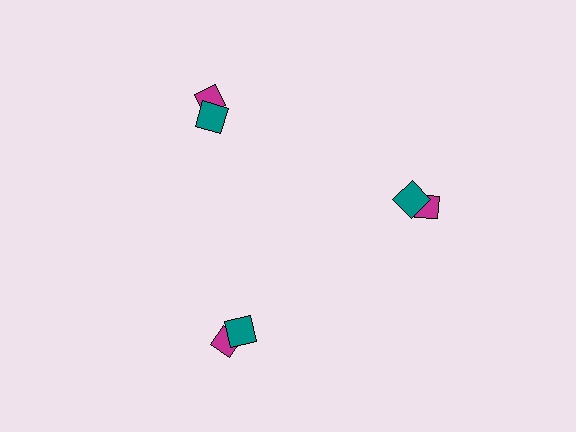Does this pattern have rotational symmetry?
Yes, this pattern has 3-fold rotational symmetry. It looks the same after rotating 120 degrees around the center.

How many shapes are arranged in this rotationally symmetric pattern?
There are 6 shapes, arranged in 3 groups of 2.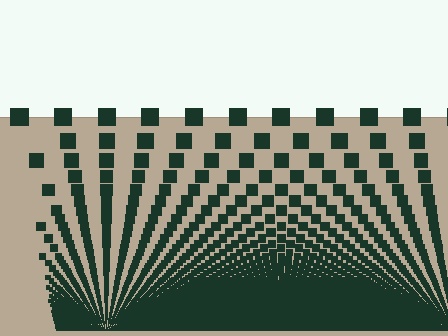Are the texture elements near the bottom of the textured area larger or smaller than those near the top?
Smaller. The gradient is inverted — elements near the bottom are smaller and denser.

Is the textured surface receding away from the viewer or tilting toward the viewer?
The surface appears to tilt toward the viewer. Texture elements get larger and sparser toward the top.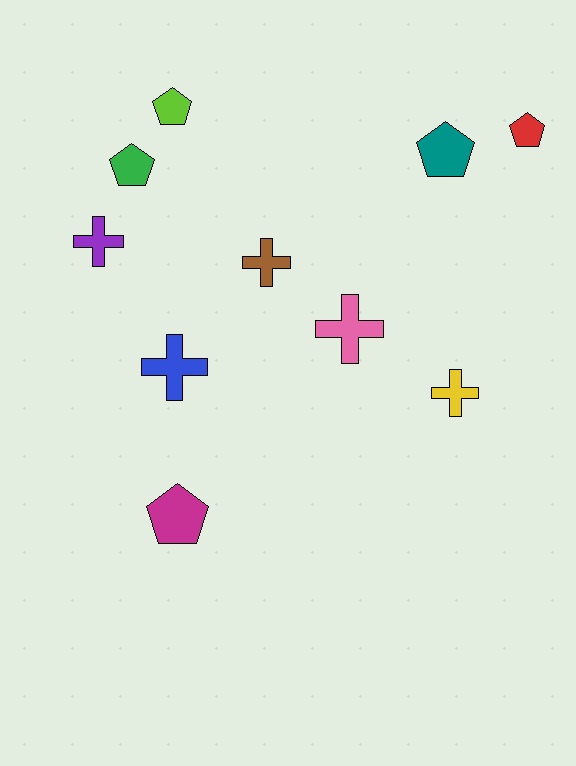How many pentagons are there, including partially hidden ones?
There are 5 pentagons.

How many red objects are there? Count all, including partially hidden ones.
There is 1 red object.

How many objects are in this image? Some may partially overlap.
There are 10 objects.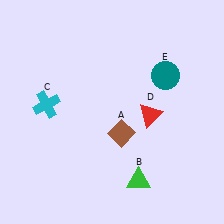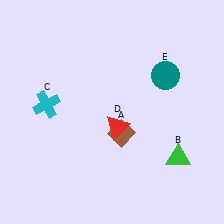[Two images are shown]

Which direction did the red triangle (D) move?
The red triangle (D) moved left.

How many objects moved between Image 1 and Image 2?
2 objects moved between the two images.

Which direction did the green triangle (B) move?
The green triangle (B) moved right.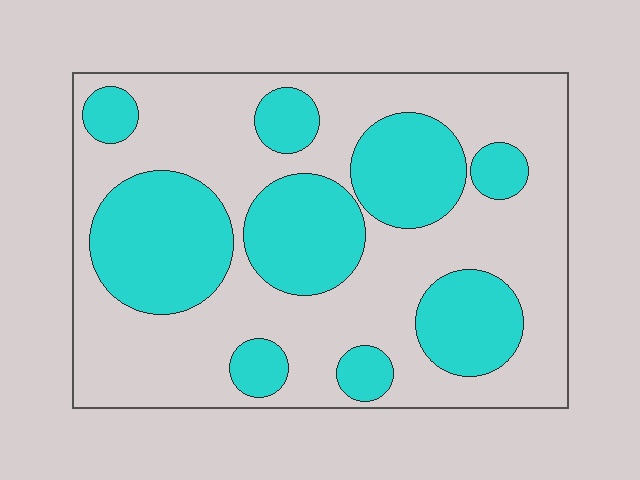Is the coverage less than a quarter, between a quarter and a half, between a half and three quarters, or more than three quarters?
Between a quarter and a half.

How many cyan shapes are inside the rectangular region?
9.